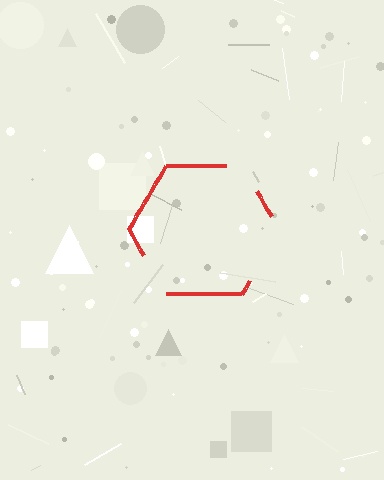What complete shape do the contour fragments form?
The contour fragments form a hexagon.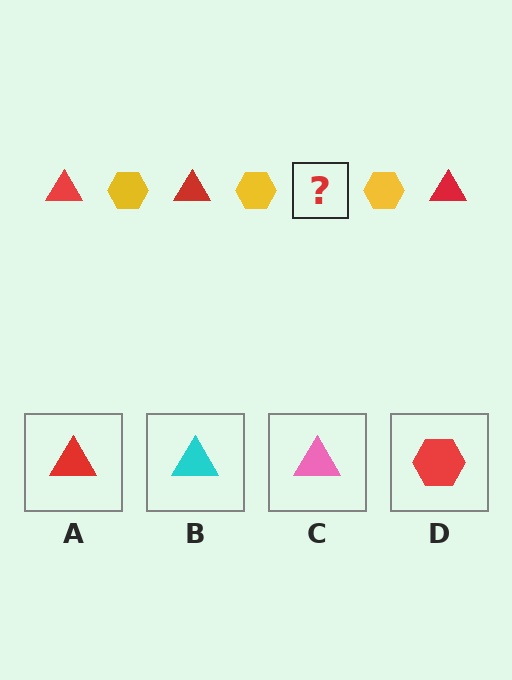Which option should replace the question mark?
Option A.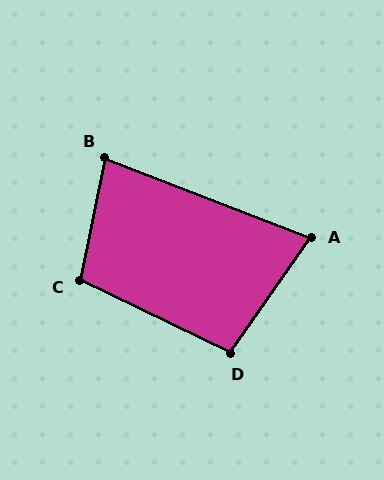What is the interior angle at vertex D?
Approximately 99 degrees (obtuse).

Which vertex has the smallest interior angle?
A, at approximately 76 degrees.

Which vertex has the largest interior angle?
C, at approximately 104 degrees.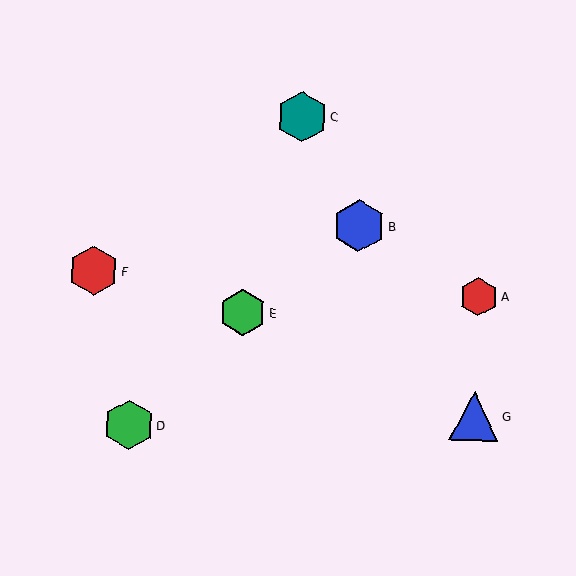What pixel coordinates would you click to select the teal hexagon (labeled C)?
Click at (302, 117) to select the teal hexagon C.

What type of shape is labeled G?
Shape G is a blue triangle.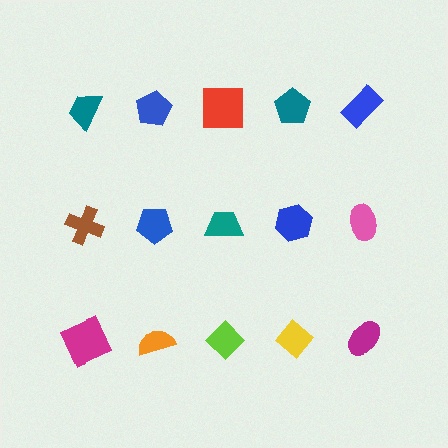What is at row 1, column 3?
A red square.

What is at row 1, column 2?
A blue pentagon.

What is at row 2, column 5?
A pink ellipse.